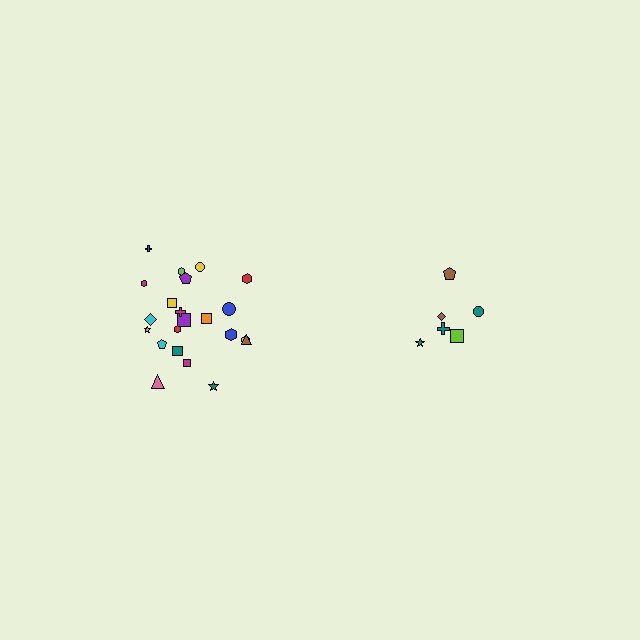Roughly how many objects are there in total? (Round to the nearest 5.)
Roughly 30 objects in total.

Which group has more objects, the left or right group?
The left group.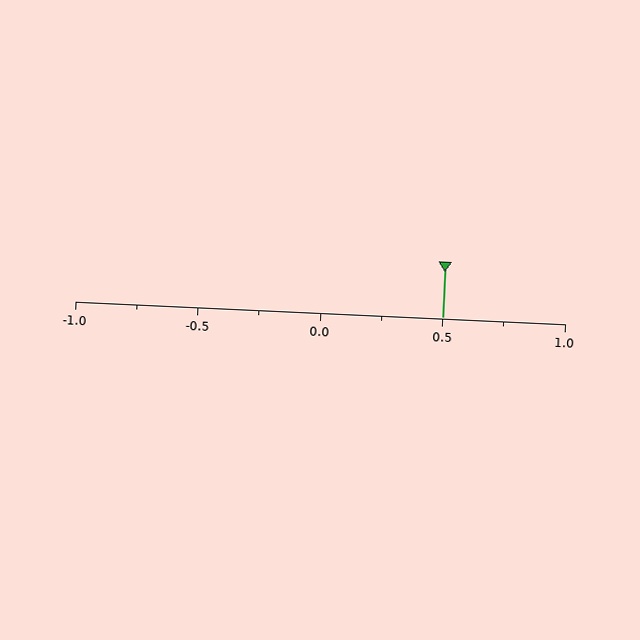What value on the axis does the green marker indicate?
The marker indicates approximately 0.5.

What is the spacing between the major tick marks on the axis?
The major ticks are spaced 0.5 apart.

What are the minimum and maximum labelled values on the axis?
The axis runs from -1.0 to 1.0.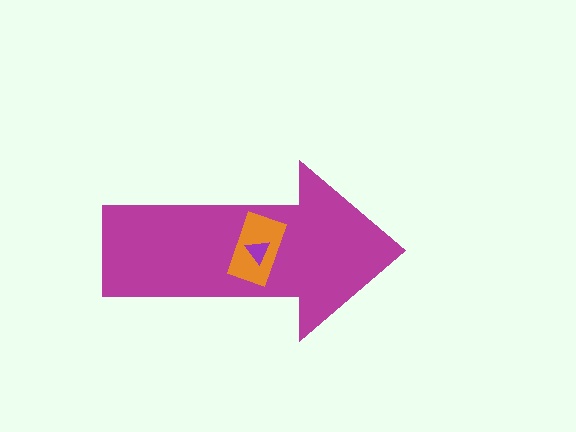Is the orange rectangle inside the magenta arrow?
Yes.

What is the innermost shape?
The purple triangle.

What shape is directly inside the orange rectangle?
The purple triangle.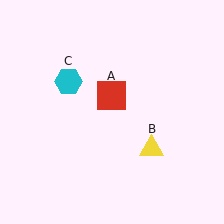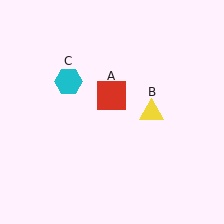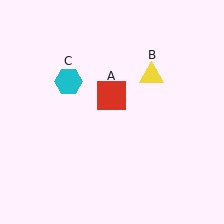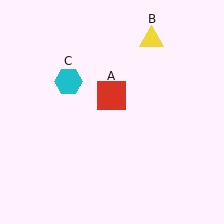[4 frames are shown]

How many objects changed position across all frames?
1 object changed position: yellow triangle (object B).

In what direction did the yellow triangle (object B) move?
The yellow triangle (object B) moved up.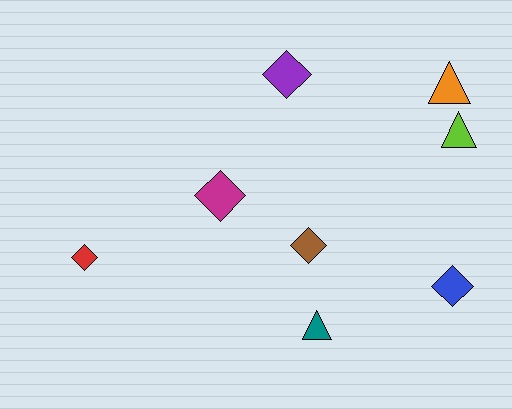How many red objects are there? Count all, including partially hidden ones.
There is 1 red object.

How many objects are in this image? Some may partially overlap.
There are 8 objects.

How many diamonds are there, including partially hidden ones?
There are 5 diamonds.